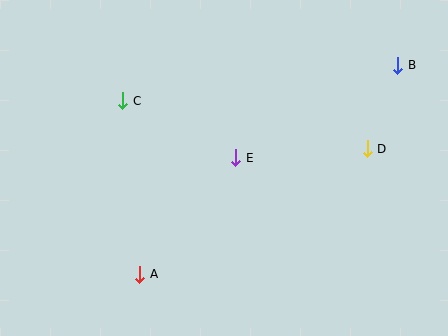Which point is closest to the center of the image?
Point E at (236, 158) is closest to the center.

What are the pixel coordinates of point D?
Point D is at (367, 149).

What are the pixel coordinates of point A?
Point A is at (140, 274).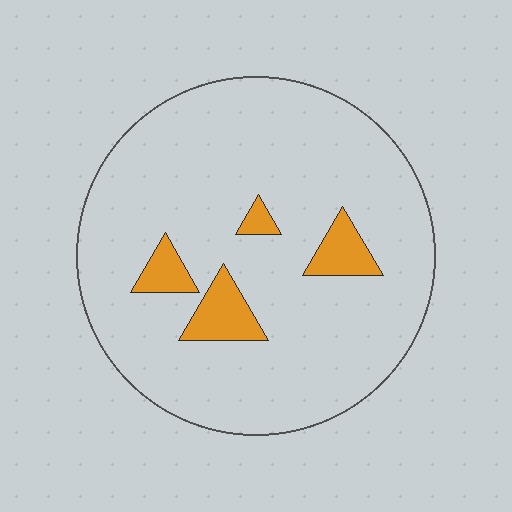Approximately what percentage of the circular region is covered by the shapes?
Approximately 10%.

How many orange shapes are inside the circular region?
4.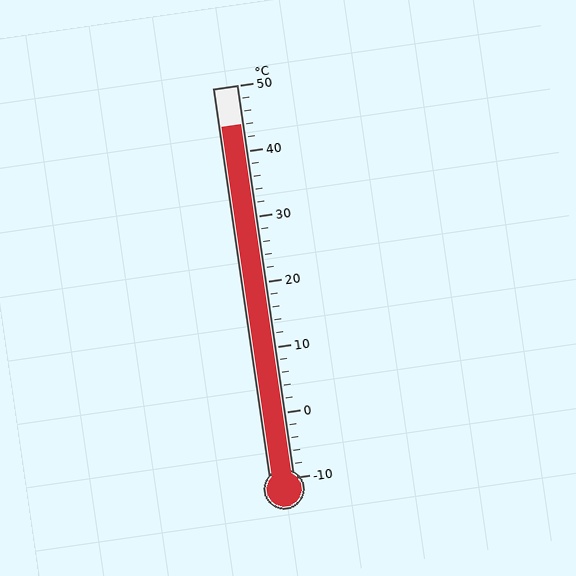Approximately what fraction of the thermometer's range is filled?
The thermometer is filled to approximately 90% of its range.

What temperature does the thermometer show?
The thermometer shows approximately 44°C.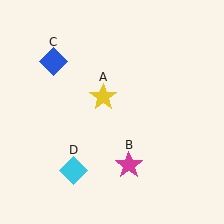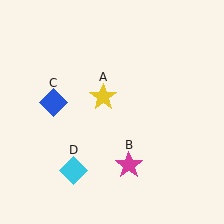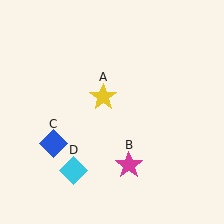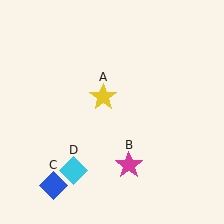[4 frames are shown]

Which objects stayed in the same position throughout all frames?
Yellow star (object A) and magenta star (object B) and cyan diamond (object D) remained stationary.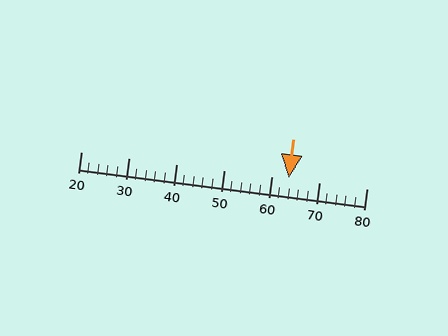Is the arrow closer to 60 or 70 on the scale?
The arrow is closer to 60.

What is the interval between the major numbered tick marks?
The major tick marks are spaced 10 units apart.